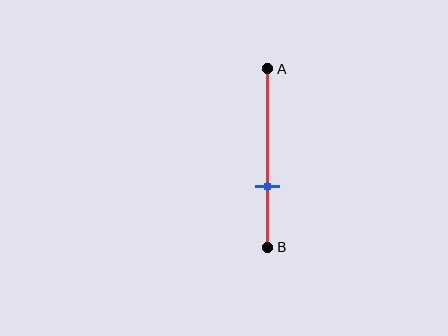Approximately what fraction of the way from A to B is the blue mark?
The blue mark is approximately 65% of the way from A to B.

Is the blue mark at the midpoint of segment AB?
No, the mark is at about 65% from A, not at the 50% midpoint.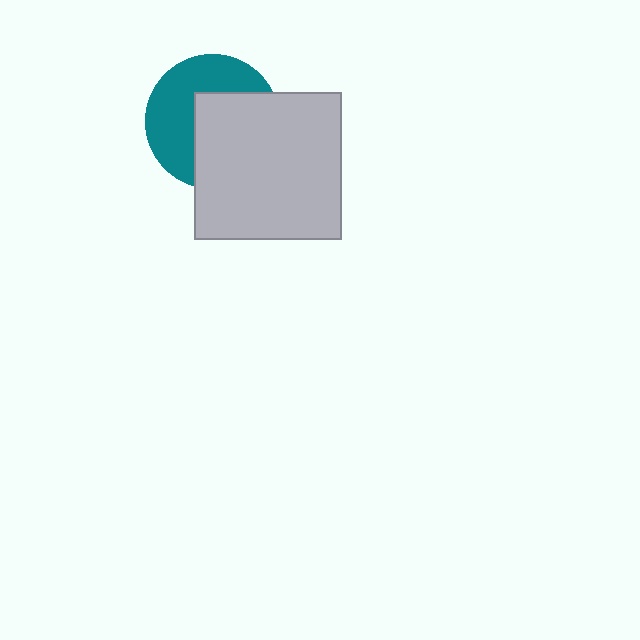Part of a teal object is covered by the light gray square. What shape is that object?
It is a circle.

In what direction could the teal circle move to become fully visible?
The teal circle could move toward the upper-left. That would shift it out from behind the light gray square entirely.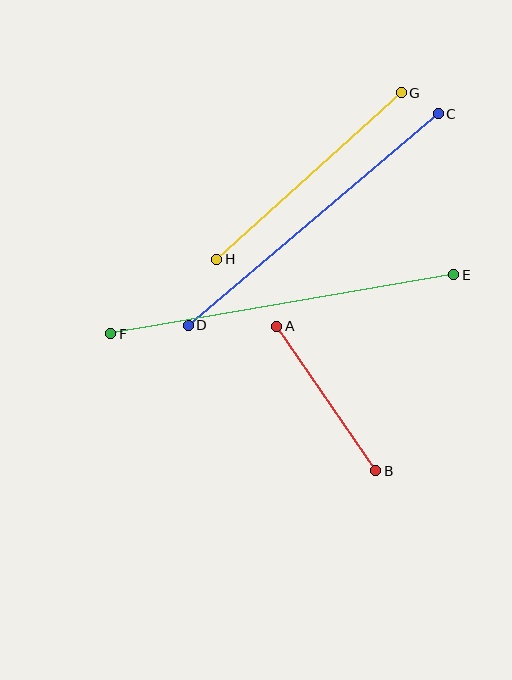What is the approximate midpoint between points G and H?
The midpoint is at approximately (309, 176) pixels.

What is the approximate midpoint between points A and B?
The midpoint is at approximately (326, 399) pixels.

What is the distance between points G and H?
The distance is approximately 249 pixels.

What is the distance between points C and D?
The distance is approximately 327 pixels.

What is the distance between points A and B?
The distance is approximately 175 pixels.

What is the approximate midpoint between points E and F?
The midpoint is at approximately (282, 304) pixels.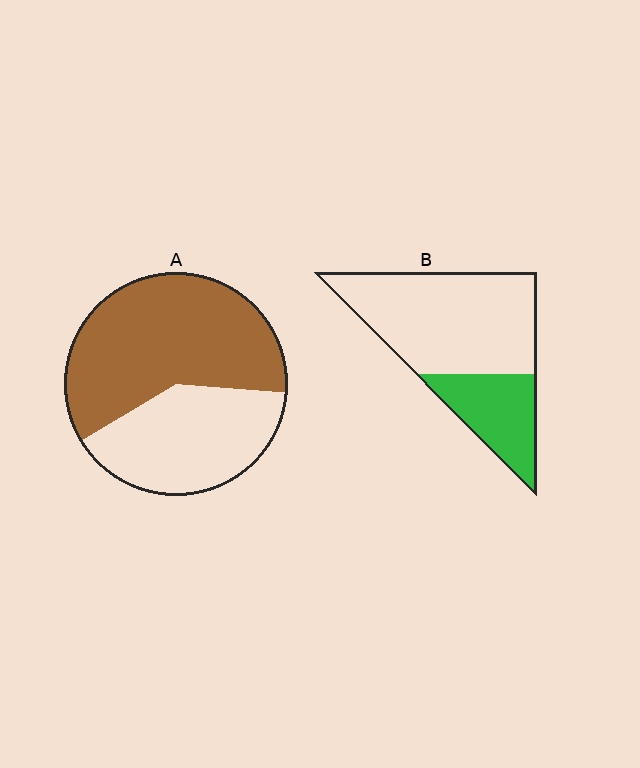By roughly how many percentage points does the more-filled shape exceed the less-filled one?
By roughly 30 percentage points (A over B).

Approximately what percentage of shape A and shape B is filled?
A is approximately 60% and B is approximately 30%.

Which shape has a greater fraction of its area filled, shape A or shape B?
Shape A.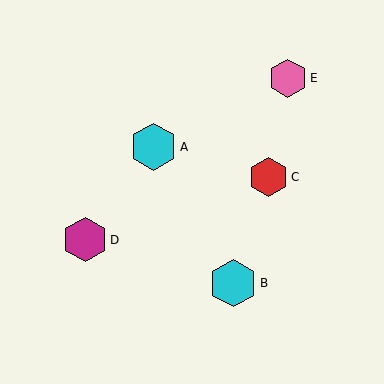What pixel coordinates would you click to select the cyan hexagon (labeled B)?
Click at (233, 283) to select the cyan hexagon B.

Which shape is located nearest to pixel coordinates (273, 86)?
The pink hexagon (labeled E) at (288, 78) is nearest to that location.